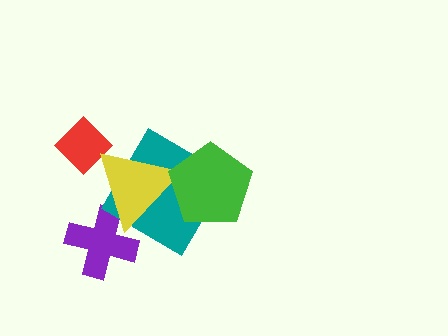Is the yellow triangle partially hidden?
Yes, it is partially covered by another shape.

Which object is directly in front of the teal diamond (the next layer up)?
The yellow triangle is directly in front of the teal diamond.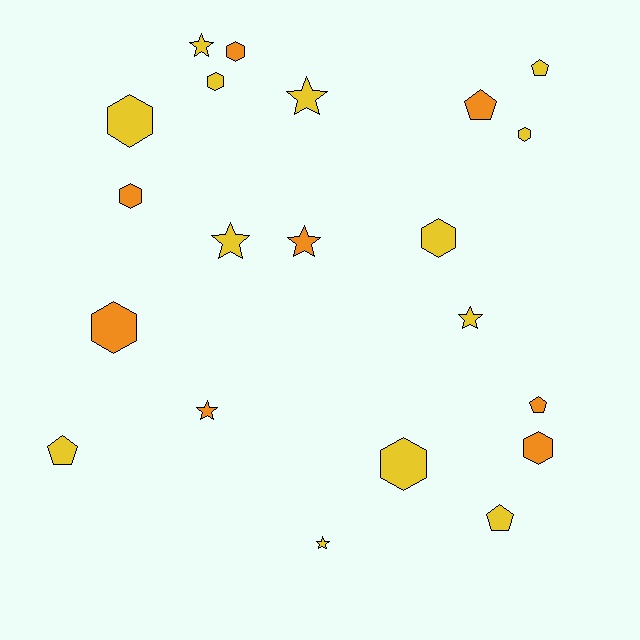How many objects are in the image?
There are 21 objects.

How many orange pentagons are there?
There are 2 orange pentagons.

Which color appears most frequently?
Yellow, with 13 objects.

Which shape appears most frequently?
Hexagon, with 9 objects.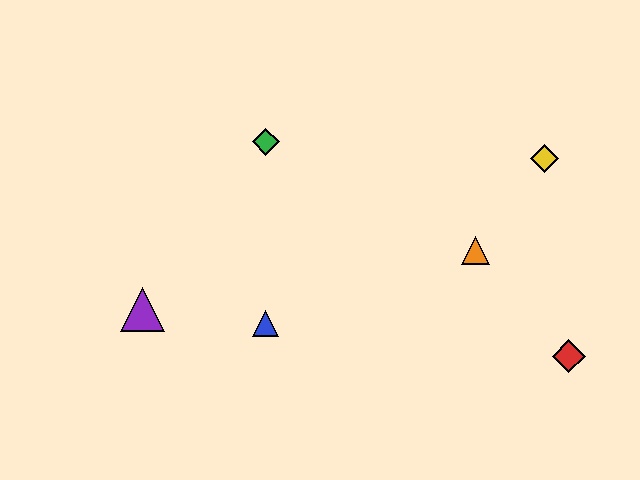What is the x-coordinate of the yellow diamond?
The yellow diamond is at x≈544.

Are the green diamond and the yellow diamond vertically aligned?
No, the green diamond is at x≈266 and the yellow diamond is at x≈544.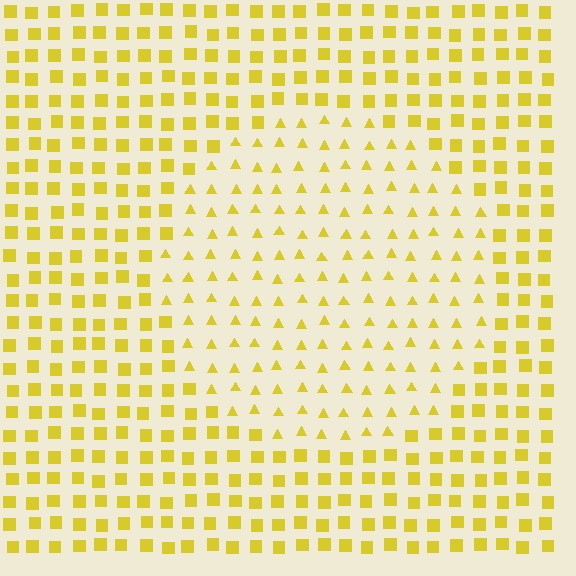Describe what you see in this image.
The image is filled with small yellow elements arranged in a uniform grid. A circle-shaped region contains triangles, while the surrounding area contains squares. The boundary is defined purely by the change in element shape.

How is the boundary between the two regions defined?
The boundary is defined by a change in element shape: triangles inside vs. squares outside. All elements share the same color and spacing.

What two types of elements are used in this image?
The image uses triangles inside the circle region and squares outside it.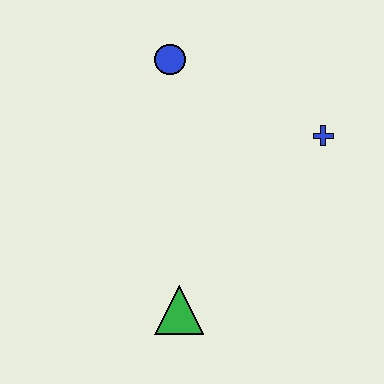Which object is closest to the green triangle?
The blue cross is closest to the green triangle.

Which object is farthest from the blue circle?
The green triangle is farthest from the blue circle.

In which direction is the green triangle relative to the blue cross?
The green triangle is below the blue cross.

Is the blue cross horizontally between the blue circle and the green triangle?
No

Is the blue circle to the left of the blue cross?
Yes